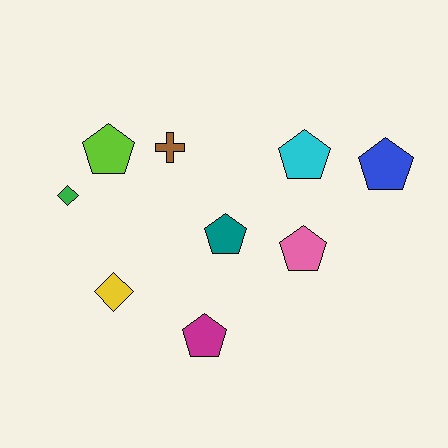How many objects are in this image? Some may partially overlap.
There are 9 objects.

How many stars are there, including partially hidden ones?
There are no stars.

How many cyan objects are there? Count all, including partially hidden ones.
There is 1 cyan object.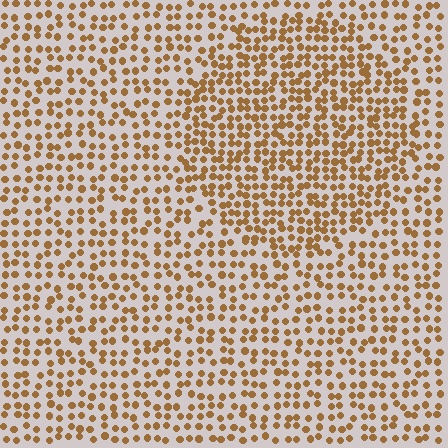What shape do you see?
I see a circle.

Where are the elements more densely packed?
The elements are more densely packed inside the circle boundary.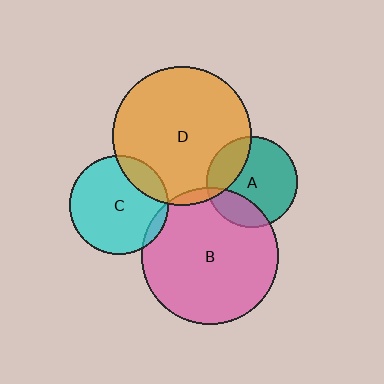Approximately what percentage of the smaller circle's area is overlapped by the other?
Approximately 25%.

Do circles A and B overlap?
Yes.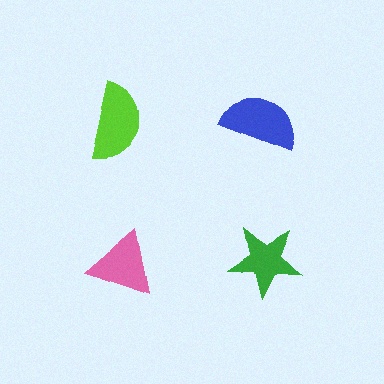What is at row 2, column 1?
A pink triangle.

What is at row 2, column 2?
A green star.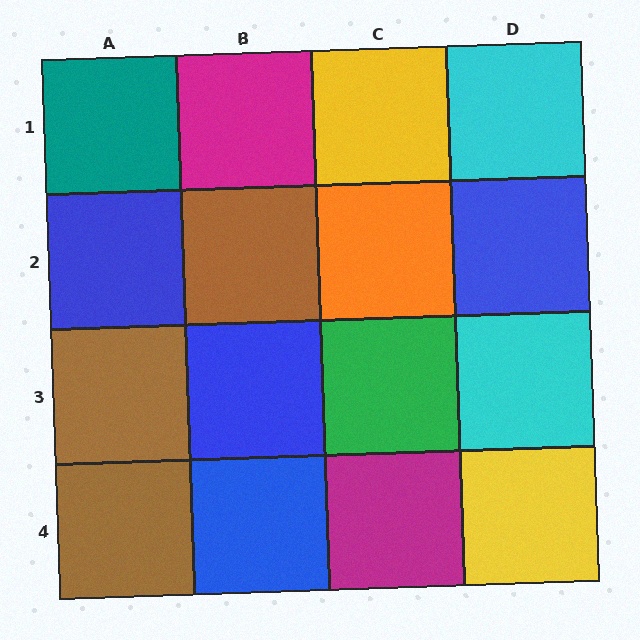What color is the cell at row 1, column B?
Magenta.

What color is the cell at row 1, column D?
Cyan.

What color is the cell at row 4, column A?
Brown.